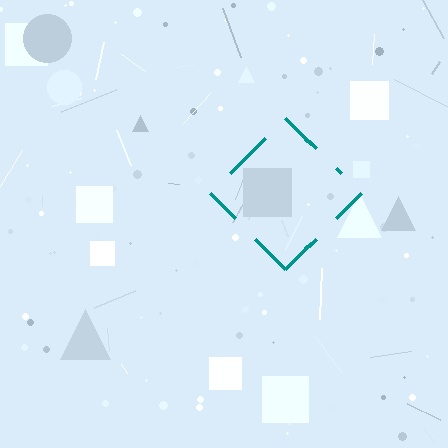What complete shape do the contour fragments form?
The contour fragments form a diamond.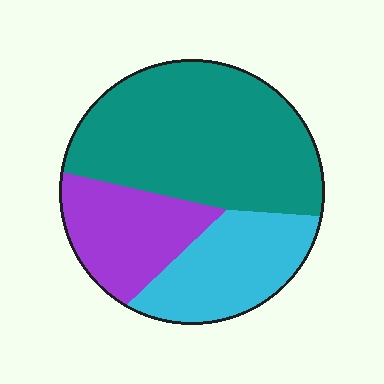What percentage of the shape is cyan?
Cyan covers around 25% of the shape.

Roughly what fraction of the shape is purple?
Purple takes up about one fifth (1/5) of the shape.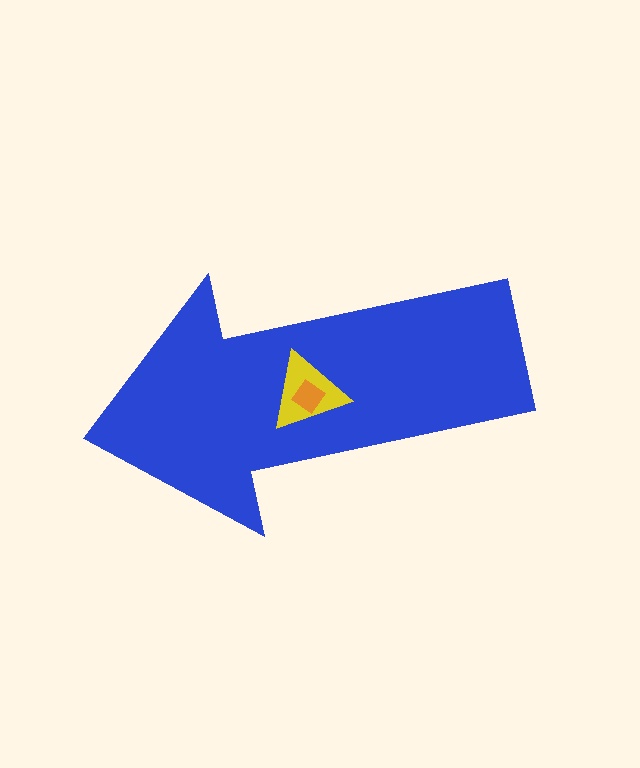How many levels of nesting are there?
3.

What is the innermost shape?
The orange diamond.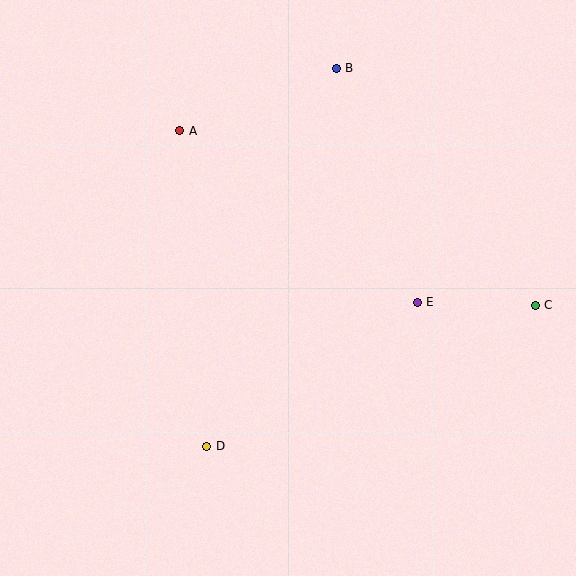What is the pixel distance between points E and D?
The distance between E and D is 255 pixels.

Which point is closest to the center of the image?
Point E at (417, 302) is closest to the center.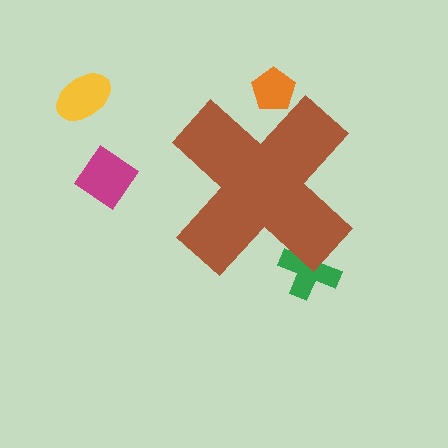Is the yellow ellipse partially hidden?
No, the yellow ellipse is fully visible.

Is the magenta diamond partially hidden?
No, the magenta diamond is fully visible.